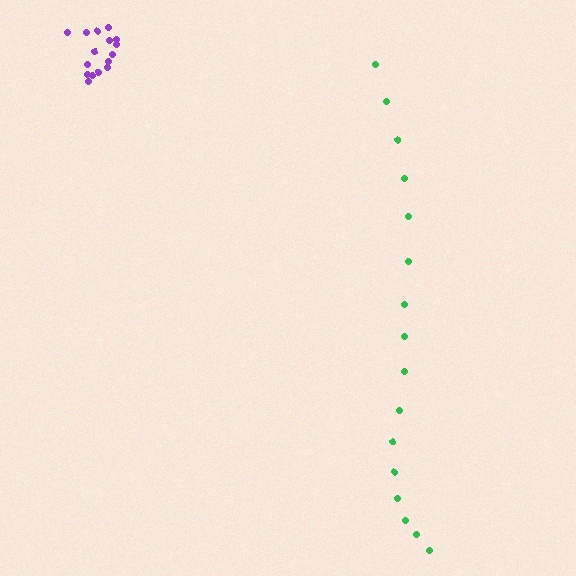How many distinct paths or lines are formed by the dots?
There are 2 distinct paths.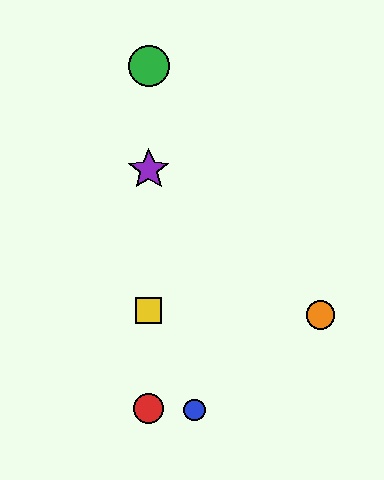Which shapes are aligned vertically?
The red circle, the green circle, the yellow square, the purple star are aligned vertically.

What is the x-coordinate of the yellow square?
The yellow square is at x≈149.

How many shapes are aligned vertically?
4 shapes (the red circle, the green circle, the yellow square, the purple star) are aligned vertically.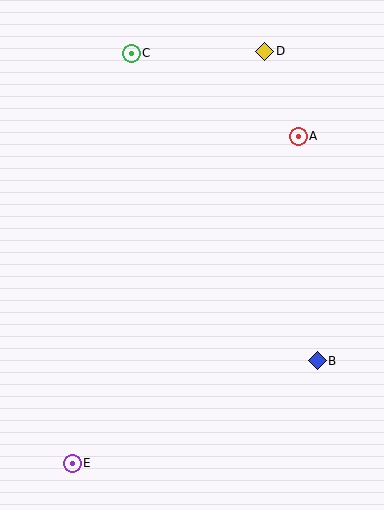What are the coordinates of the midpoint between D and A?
The midpoint between D and A is at (281, 94).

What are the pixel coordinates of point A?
Point A is at (298, 136).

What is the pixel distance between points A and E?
The distance between A and E is 397 pixels.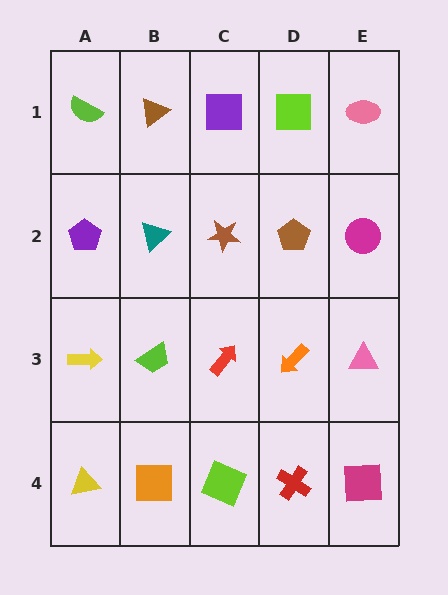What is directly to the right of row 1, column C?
A lime square.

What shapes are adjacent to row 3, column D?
A brown pentagon (row 2, column D), a red cross (row 4, column D), a red arrow (row 3, column C), a pink triangle (row 3, column E).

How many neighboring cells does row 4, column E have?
2.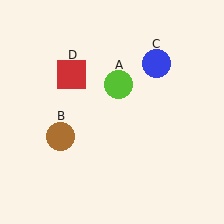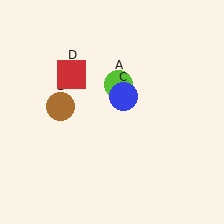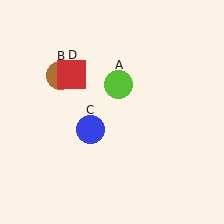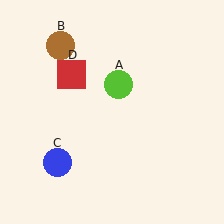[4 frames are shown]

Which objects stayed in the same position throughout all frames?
Lime circle (object A) and red square (object D) remained stationary.